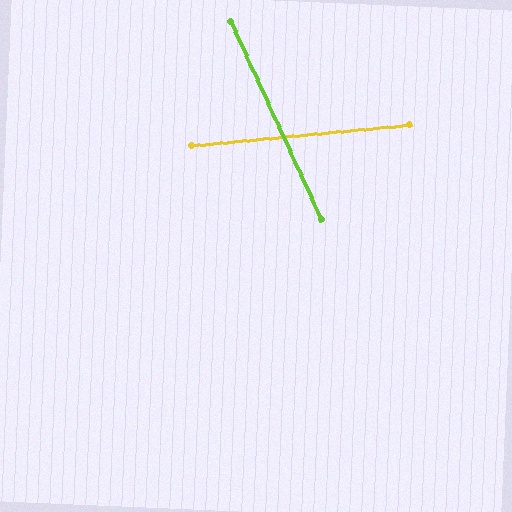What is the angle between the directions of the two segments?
Approximately 71 degrees.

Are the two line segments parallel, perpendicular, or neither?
Neither parallel nor perpendicular — they differ by about 71°.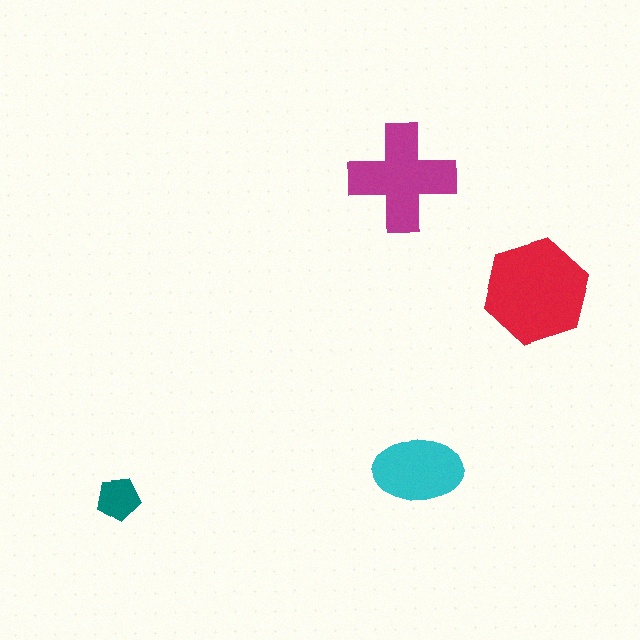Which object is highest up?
The magenta cross is topmost.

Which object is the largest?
The red hexagon.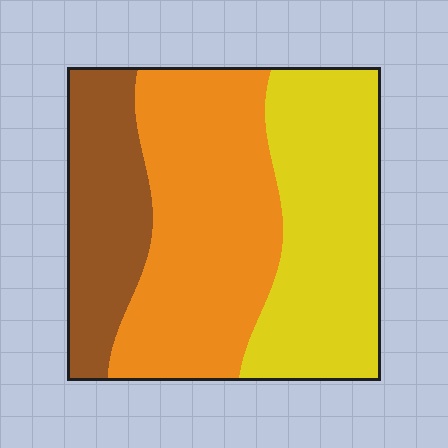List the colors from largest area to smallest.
From largest to smallest: orange, yellow, brown.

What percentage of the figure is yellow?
Yellow takes up about three eighths (3/8) of the figure.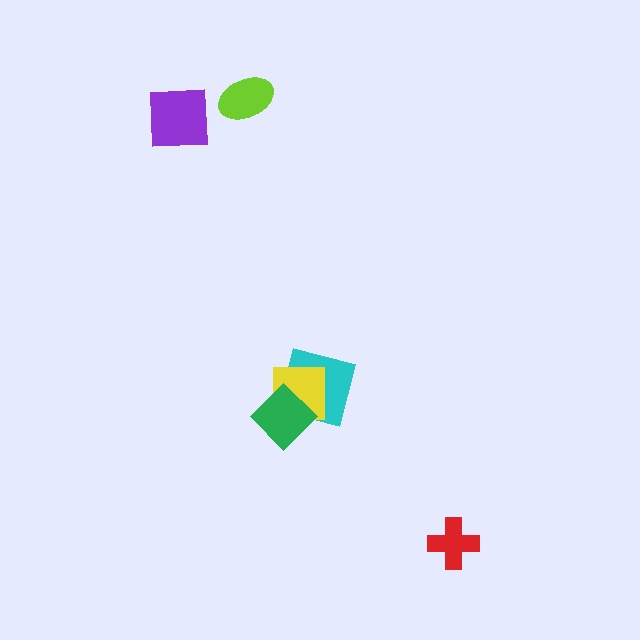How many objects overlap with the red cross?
0 objects overlap with the red cross.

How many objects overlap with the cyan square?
2 objects overlap with the cyan square.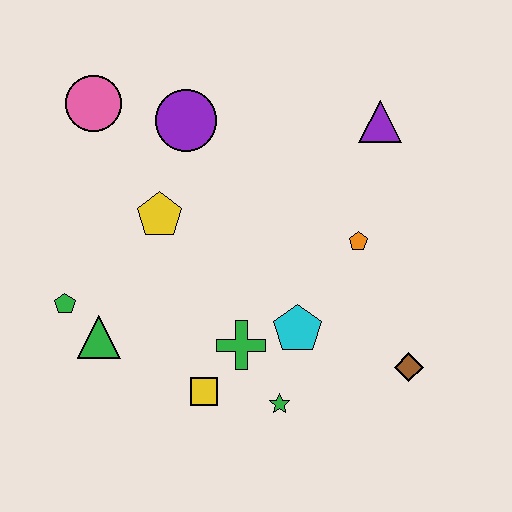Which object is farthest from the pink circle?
The brown diamond is farthest from the pink circle.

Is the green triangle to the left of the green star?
Yes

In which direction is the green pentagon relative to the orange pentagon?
The green pentagon is to the left of the orange pentagon.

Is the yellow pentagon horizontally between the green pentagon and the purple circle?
Yes